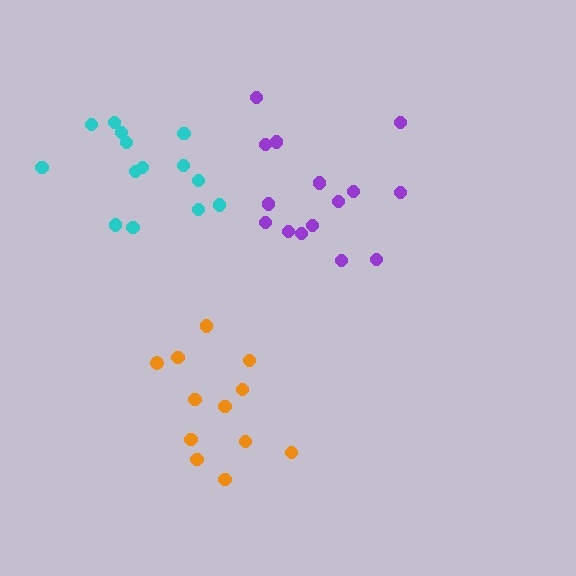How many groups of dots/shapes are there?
There are 3 groups.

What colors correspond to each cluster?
The clusters are colored: purple, cyan, orange.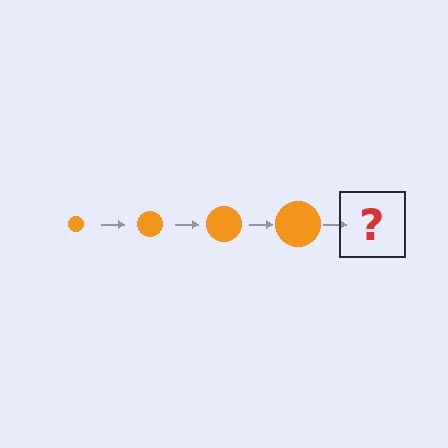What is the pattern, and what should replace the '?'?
The pattern is that the circle gets progressively larger each step. The '?' should be an orange circle, larger than the previous one.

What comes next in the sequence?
The next element should be an orange circle, larger than the previous one.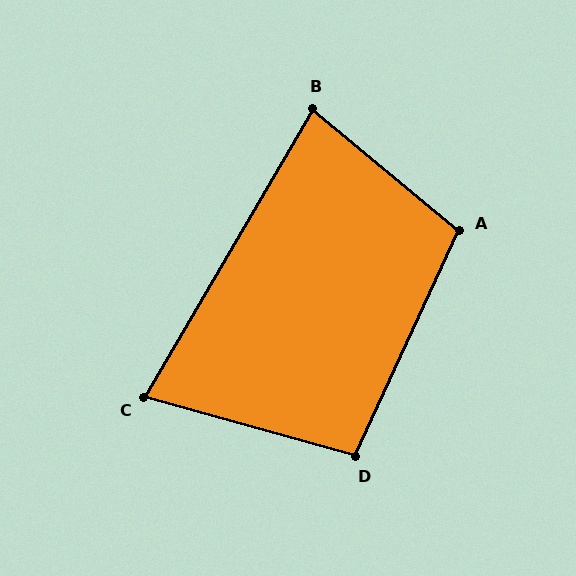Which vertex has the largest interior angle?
A, at approximately 105 degrees.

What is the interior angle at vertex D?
Approximately 99 degrees (obtuse).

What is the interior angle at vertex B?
Approximately 81 degrees (acute).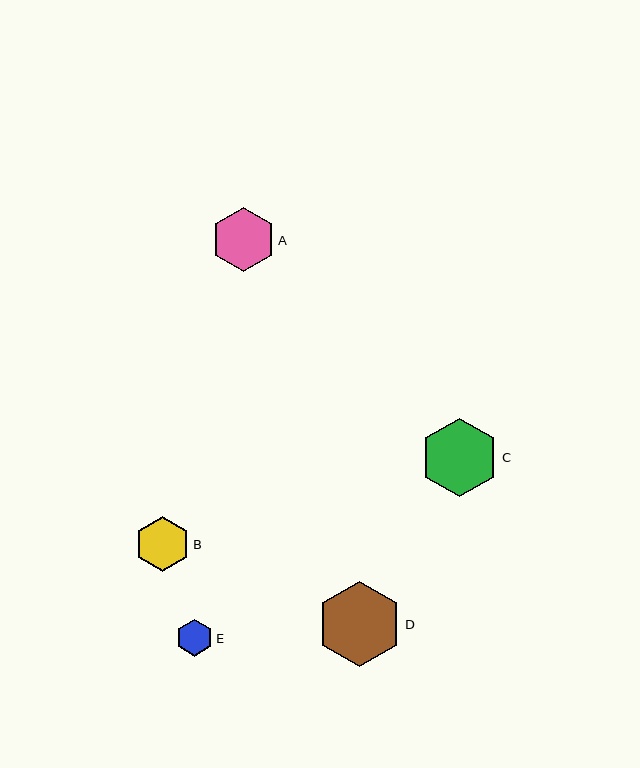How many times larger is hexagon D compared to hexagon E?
Hexagon D is approximately 2.3 times the size of hexagon E.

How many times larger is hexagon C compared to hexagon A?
Hexagon C is approximately 1.2 times the size of hexagon A.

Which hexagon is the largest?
Hexagon D is the largest with a size of approximately 85 pixels.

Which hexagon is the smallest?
Hexagon E is the smallest with a size of approximately 37 pixels.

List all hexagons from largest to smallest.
From largest to smallest: D, C, A, B, E.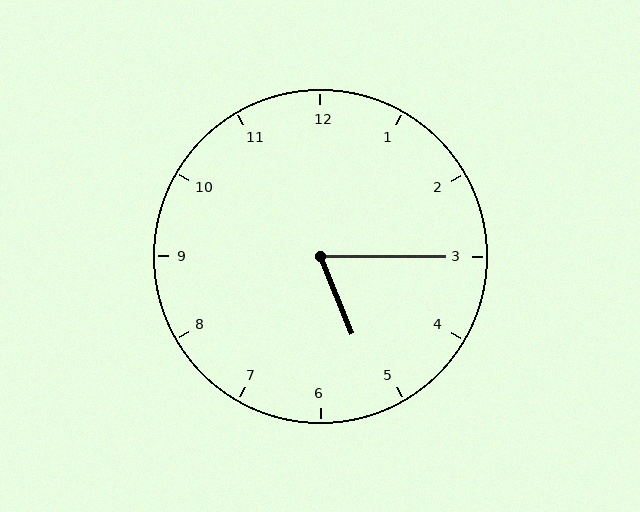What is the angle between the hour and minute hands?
Approximately 68 degrees.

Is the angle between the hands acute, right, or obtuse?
It is acute.